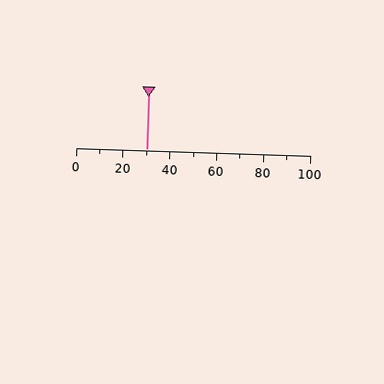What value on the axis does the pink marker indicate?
The marker indicates approximately 30.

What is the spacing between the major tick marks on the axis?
The major ticks are spaced 20 apart.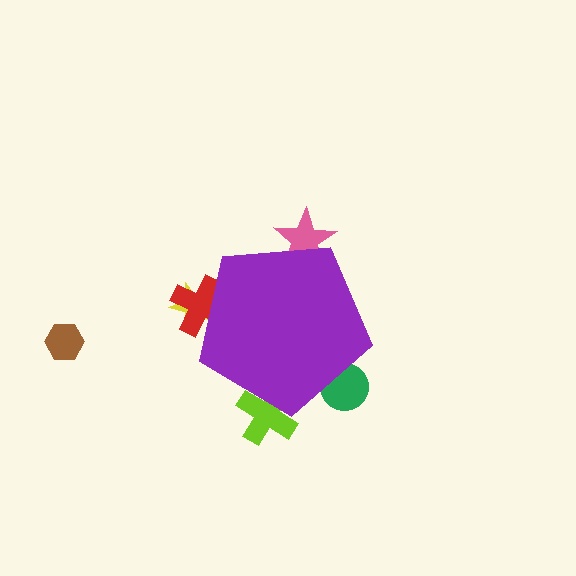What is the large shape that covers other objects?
A purple pentagon.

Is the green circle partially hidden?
Yes, the green circle is partially hidden behind the purple pentagon.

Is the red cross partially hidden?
Yes, the red cross is partially hidden behind the purple pentagon.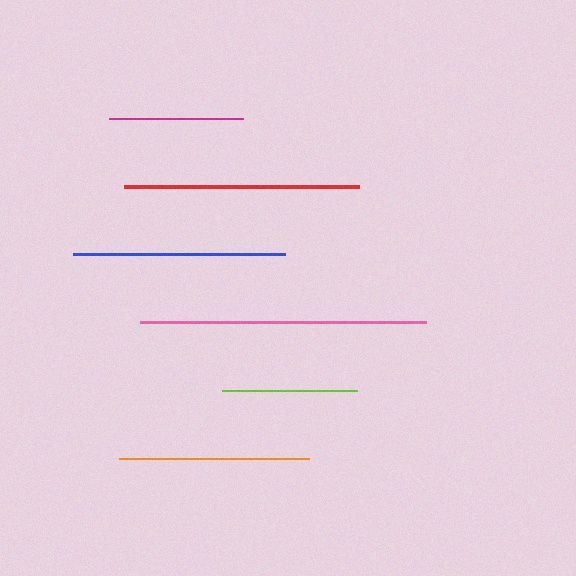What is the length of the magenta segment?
The magenta segment is approximately 134 pixels long.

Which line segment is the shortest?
The magenta line is the shortest at approximately 134 pixels.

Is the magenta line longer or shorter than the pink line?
The pink line is longer than the magenta line.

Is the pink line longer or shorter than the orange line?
The pink line is longer than the orange line.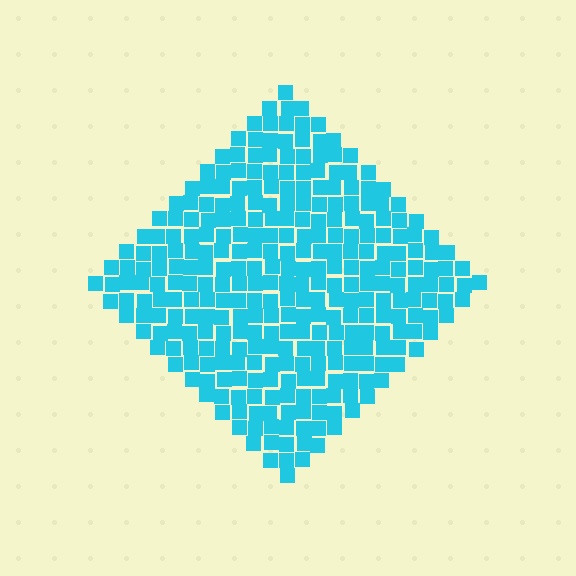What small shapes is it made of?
It is made of small squares.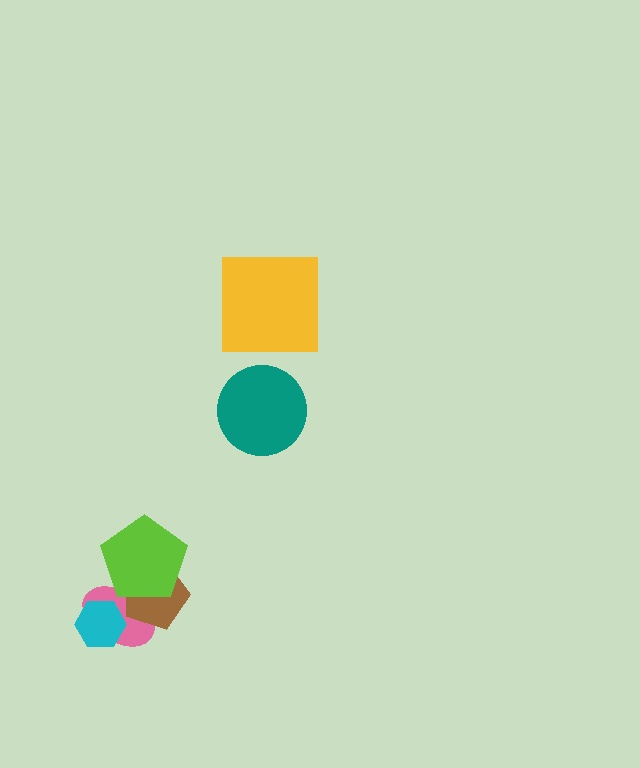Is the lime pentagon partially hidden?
No, no other shape covers it.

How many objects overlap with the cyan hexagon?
1 object overlaps with the cyan hexagon.